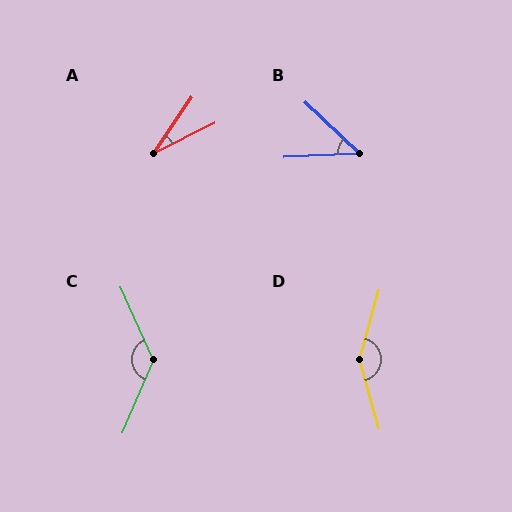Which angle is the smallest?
A, at approximately 30 degrees.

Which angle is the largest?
D, at approximately 149 degrees.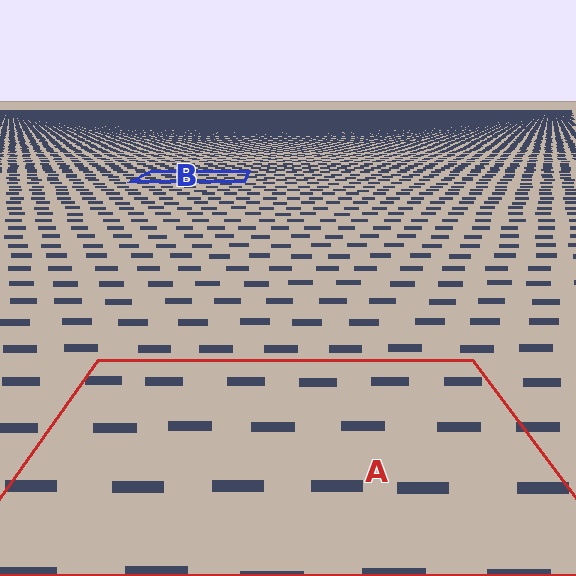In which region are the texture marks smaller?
The texture marks are smaller in region B, because it is farther away.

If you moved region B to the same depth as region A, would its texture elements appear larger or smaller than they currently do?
They would appear larger. At a closer depth, the same texture elements are projected at a bigger on-screen size.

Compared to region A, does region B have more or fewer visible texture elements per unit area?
Region B has more texture elements per unit area — they are packed more densely because it is farther away.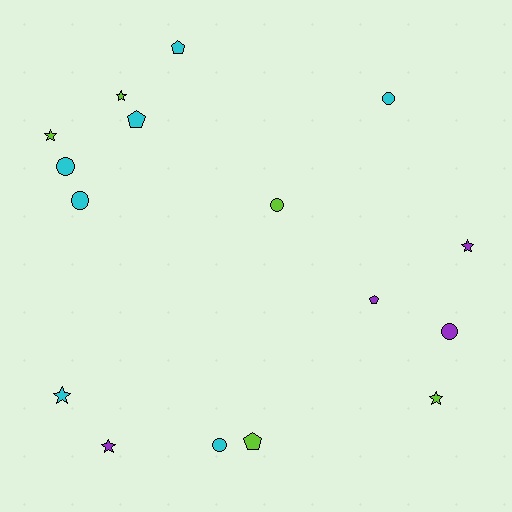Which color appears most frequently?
Cyan, with 7 objects.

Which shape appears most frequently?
Star, with 6 objects.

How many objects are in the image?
There are 16 objects.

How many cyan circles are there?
There are 4 cyan circles.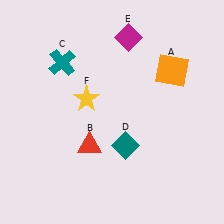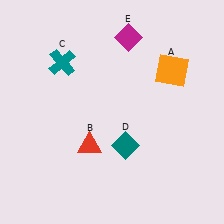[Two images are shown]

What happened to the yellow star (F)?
The yellow star (F) was removed in Image 2. It was in the top-left area of Image 1.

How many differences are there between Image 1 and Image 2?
There is 1 difference between the two images.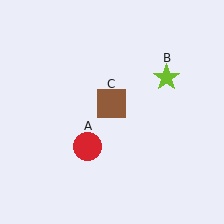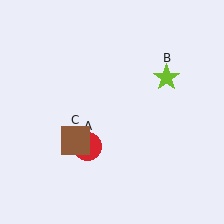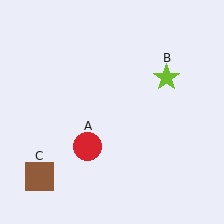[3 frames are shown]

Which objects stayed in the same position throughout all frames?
Red circle (object A) and lime star (object B) remained stationary.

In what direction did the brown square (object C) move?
The brown square (object C) moved down and to the left.